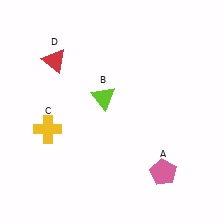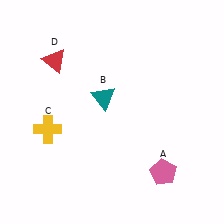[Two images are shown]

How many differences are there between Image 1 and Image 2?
There is 1 difference between the two images.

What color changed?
The triangle (B) changed from lime in Image 1 to teal in Image 2.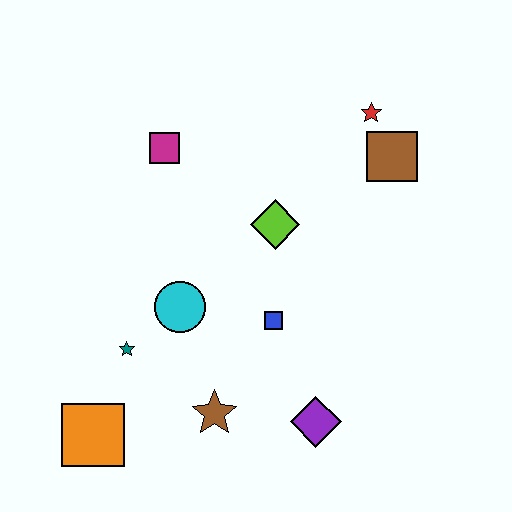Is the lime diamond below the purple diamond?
No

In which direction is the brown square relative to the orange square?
The brown square is to the right of the orange square.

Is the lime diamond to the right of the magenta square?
Yes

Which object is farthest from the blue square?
The red star is farthest from the blue square.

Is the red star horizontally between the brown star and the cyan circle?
No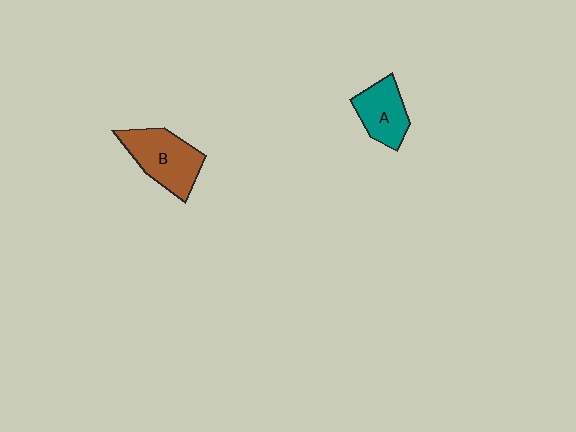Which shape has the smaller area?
Shape A (teal).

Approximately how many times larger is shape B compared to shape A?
Approximately 1.4 times.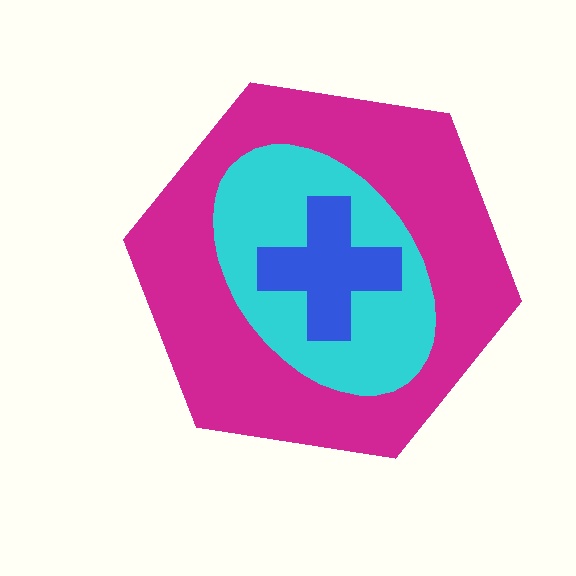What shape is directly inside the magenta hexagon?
The cyan ellipse.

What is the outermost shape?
The magenta hexagon.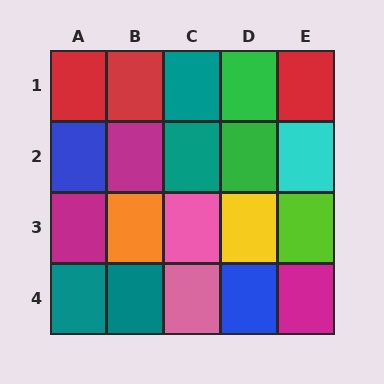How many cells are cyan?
1 cell is cyan.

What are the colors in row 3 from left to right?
Magenta, orange, pink, yellow, lime.